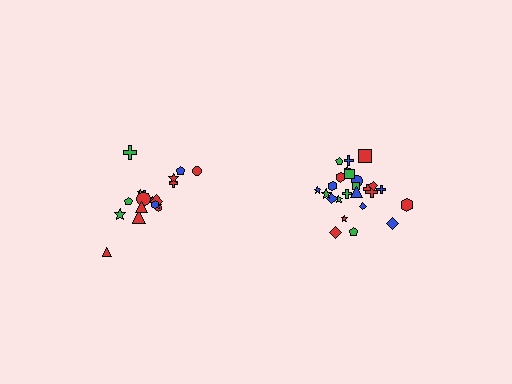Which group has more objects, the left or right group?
The right group.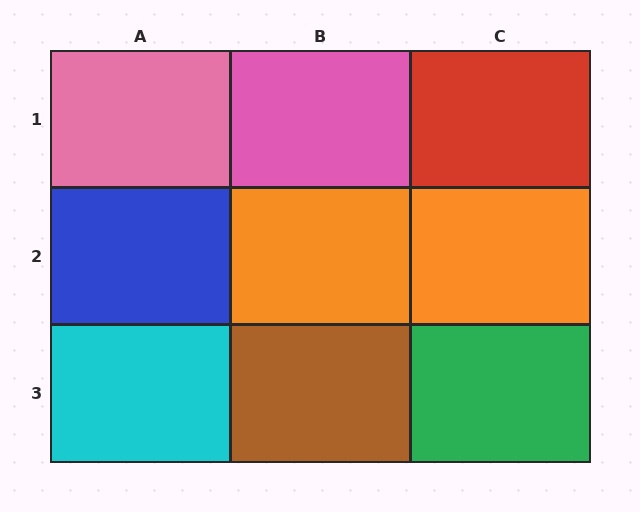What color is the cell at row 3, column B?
Brown.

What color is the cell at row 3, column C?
Green.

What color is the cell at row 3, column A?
Cyan.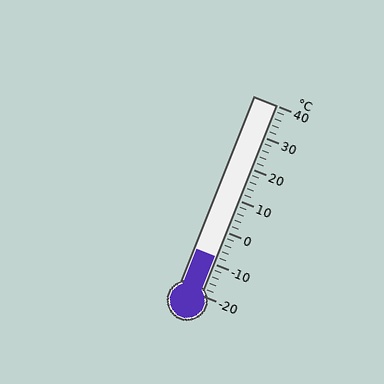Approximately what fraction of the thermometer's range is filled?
The thermometer is filled to approximately 20% of its range.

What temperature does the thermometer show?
The thermometer shows approximately -8°C.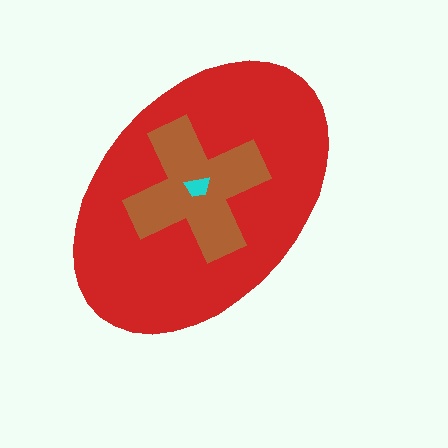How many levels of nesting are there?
3.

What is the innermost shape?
The cyan trapezoid.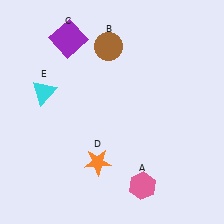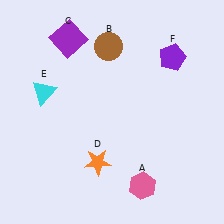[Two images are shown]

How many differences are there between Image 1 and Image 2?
There is 1 difference between the two images.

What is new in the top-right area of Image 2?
A purple pentagon (F) was added in the top-right area of Image 2.